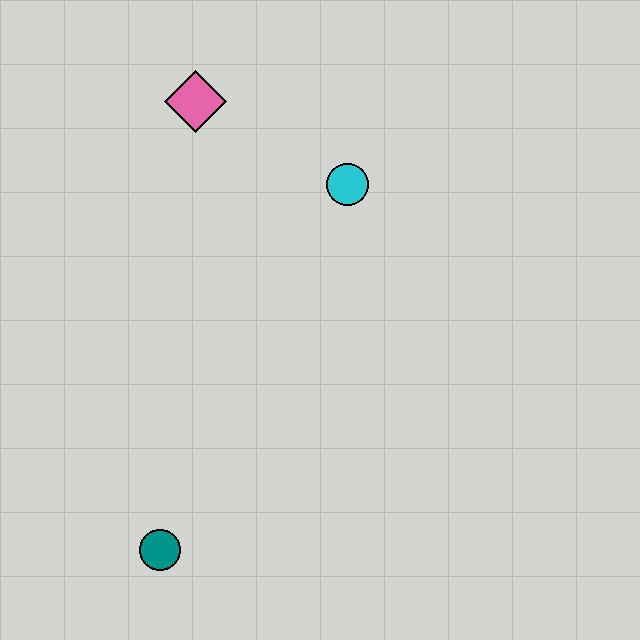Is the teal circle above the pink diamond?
No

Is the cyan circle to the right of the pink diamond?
Yes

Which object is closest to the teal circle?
The cyan circle is closest to the teal circle.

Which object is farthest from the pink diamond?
The teal circle is farthest from the pink diamond.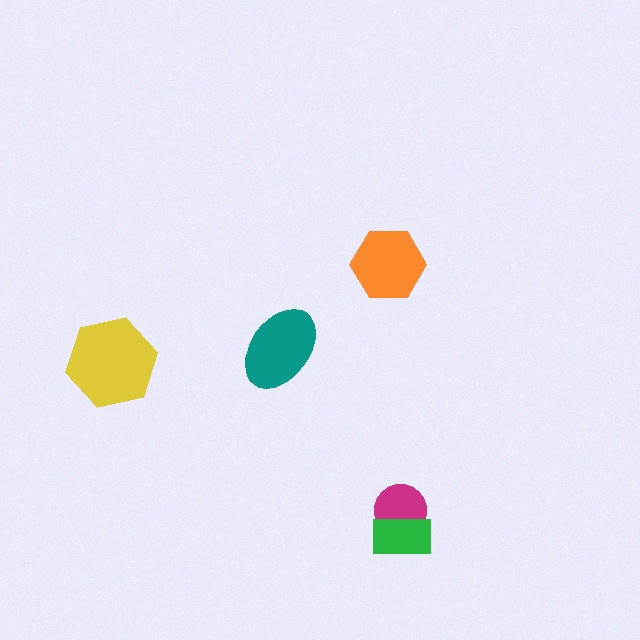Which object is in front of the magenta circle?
The green rectangle is in front of the magenta circle.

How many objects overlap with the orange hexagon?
0 objects overlap with the orange hexagon.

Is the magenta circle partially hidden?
Yes, it is partially covered by another shape.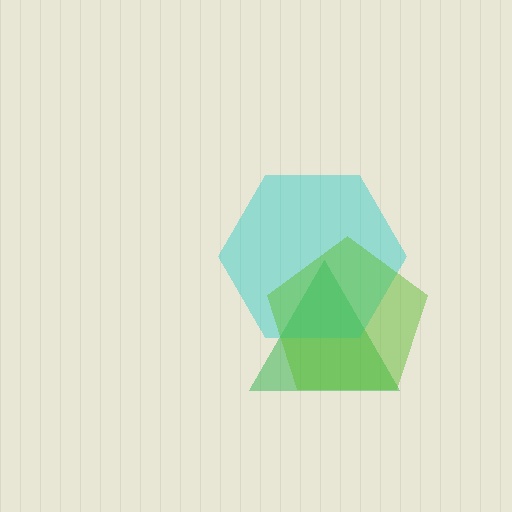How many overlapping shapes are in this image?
There are 3 overlapping shapes in the image.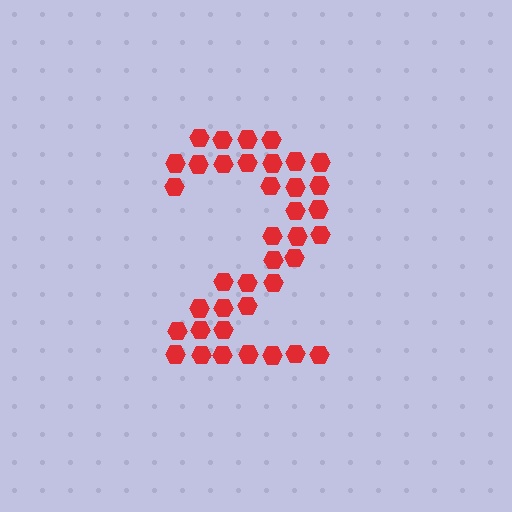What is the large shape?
The large shape is the digit 2.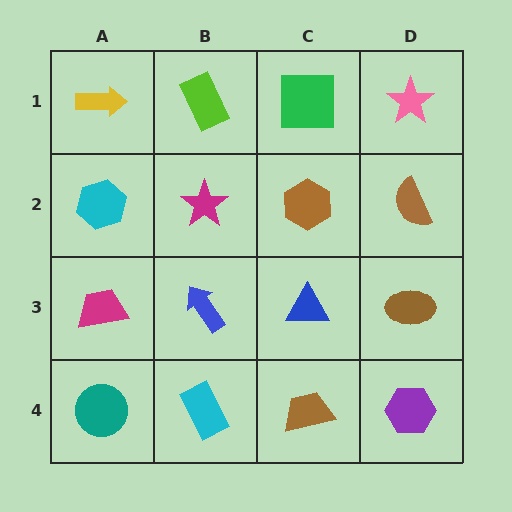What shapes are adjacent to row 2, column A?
A yellow arrow (row 1, column A), a magenta trapezoid (row 3, column A), a magenta star (row 2, column B).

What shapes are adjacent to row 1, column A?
A cyan hexagon (row 2, column A), a lime rectangle (row 1, column B).